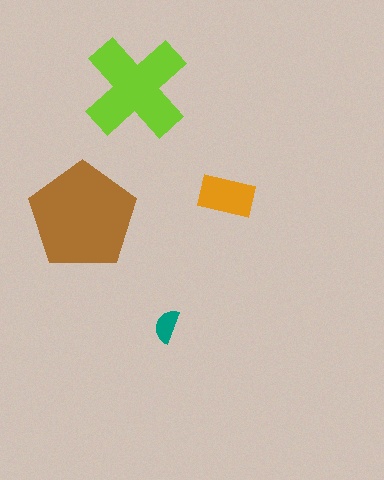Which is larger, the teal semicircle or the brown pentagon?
The brown pentagon.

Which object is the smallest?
The teal semicircle.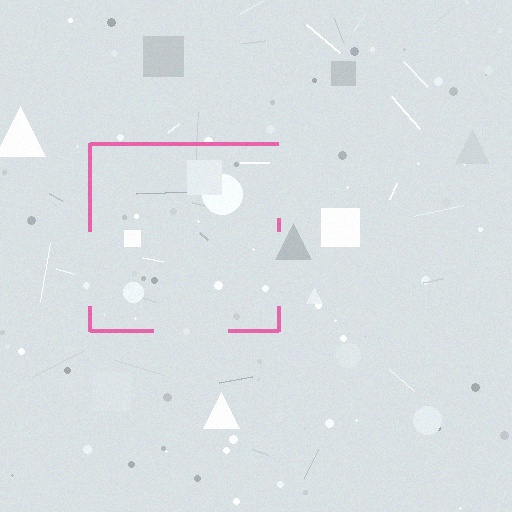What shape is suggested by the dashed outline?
The dashed outline suggests a square.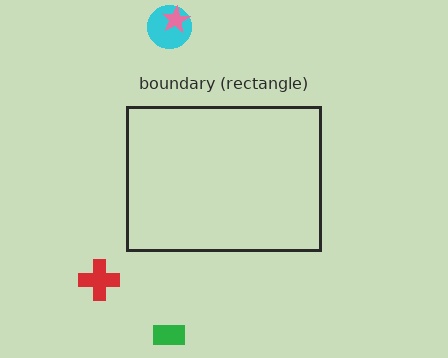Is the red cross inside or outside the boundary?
Outside.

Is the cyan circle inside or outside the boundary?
Outside.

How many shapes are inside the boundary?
0 inside, 4 outside.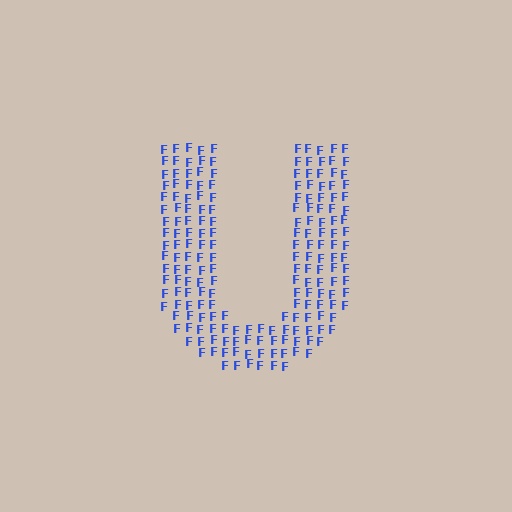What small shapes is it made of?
It is made of small letter F's.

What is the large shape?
The large shape is the letter U.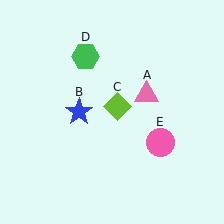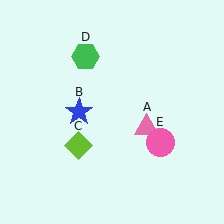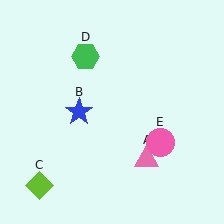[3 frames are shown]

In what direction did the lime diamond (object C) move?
The lime diamond (object C) moved down and to the left.